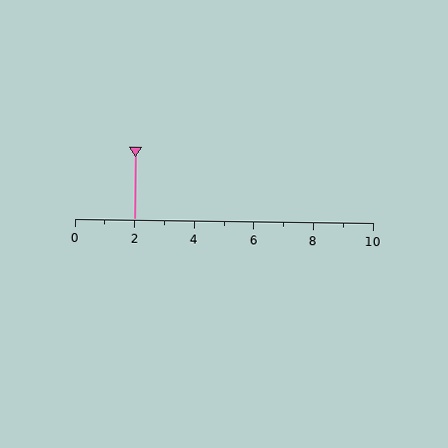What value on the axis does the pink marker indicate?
The marker indicates approximately 2.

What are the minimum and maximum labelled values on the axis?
The axis runs from 0 to 10.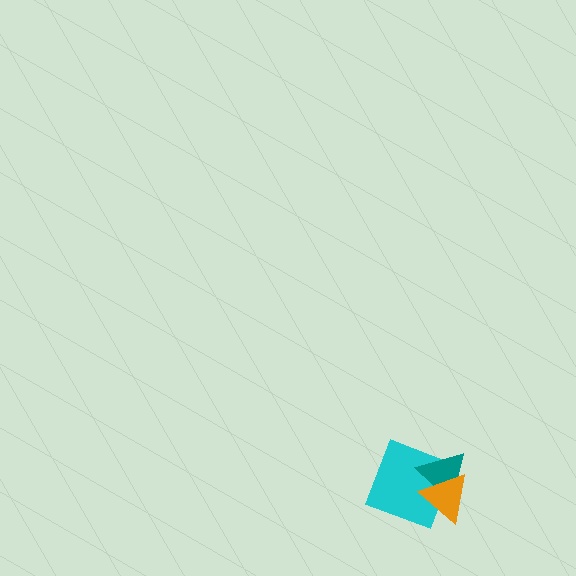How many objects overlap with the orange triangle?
2 objects overlap with the orange triangle.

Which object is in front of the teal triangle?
The orange triangle is in front of the teal triangle.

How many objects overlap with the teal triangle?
2 objects overlap with the teal triangle.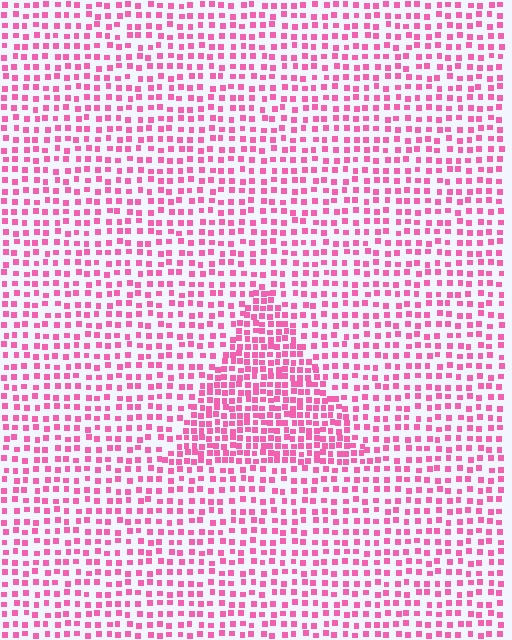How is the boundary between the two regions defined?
The boundary is defined by a change in element density (approximately 1.8x ratio). All elements are the same color, size, and shape.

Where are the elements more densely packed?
The elements are more densely packed inside the triangle boundary.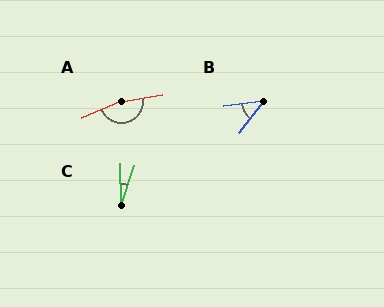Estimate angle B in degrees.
Approximately 46 degrees.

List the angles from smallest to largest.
C (19°), B (46°), A (166°).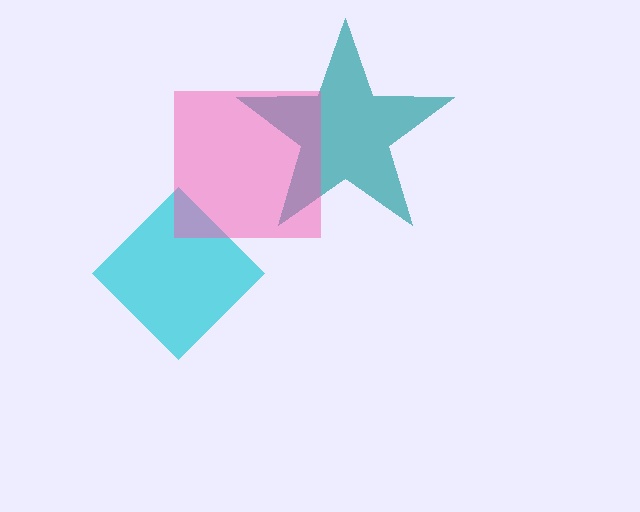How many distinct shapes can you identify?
There are 3 distinct shapes: a cyan diamond, a teal star, a pink square.